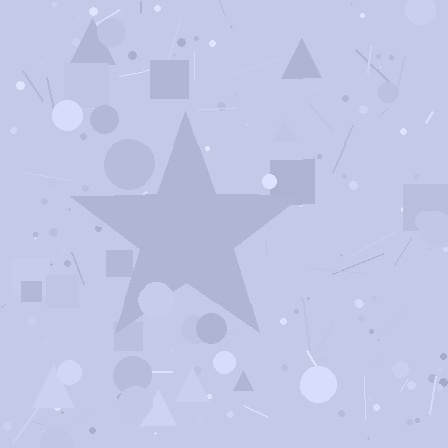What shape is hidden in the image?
A star is hidden in the image.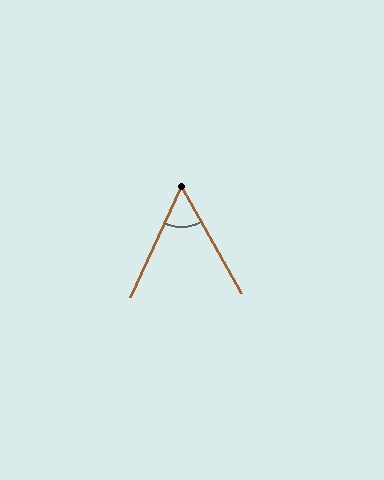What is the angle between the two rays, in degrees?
Approximately 54 degrees.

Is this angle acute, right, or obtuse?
It is acute.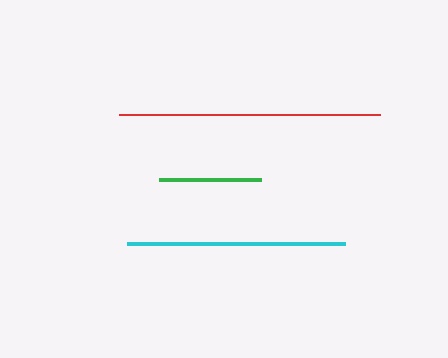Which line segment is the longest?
The red line is the longest at approximately 261 pixels.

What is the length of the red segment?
The red segment is approximately 261 pixels long.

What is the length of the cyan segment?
The cyan segment is approximately 218 pixels long.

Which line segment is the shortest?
The green line is the shortest at approximately 103 pixels.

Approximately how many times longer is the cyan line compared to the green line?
The cyan line is approximately 2.1 times the length of the green line.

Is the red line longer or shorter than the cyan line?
The red line is longer than the cyan line.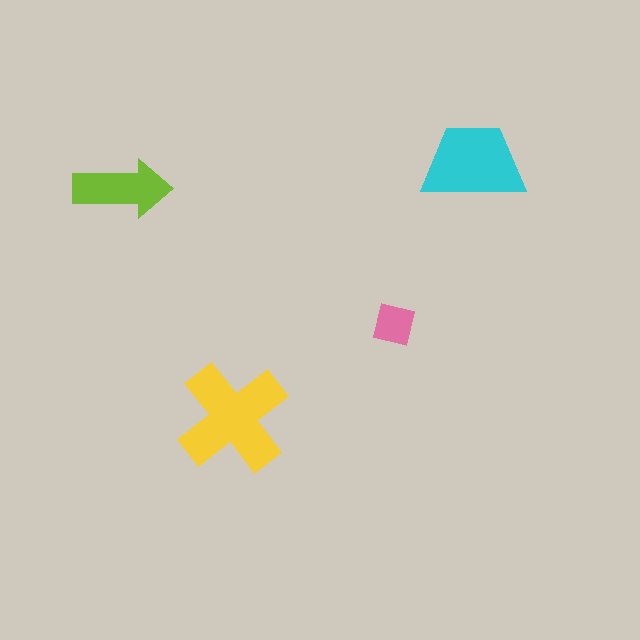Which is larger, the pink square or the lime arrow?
The lime arrow.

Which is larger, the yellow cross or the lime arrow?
The yellow cross.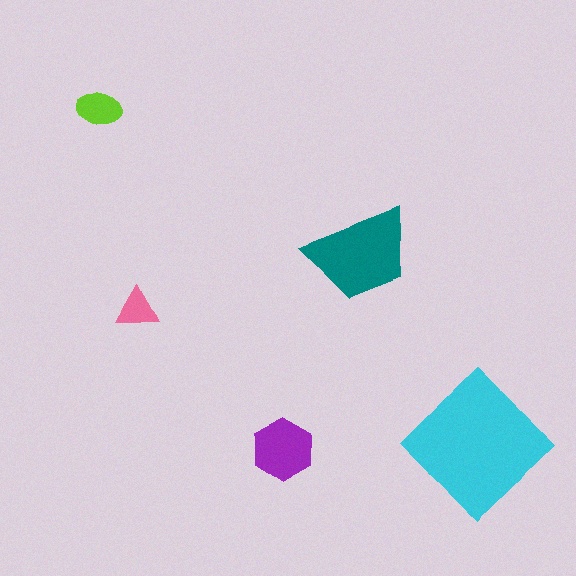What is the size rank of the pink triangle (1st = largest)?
5th.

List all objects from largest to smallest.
The cyan diamond, the teal trapezoid, the purple hexagon, the lime ellipse, the pink triangle.